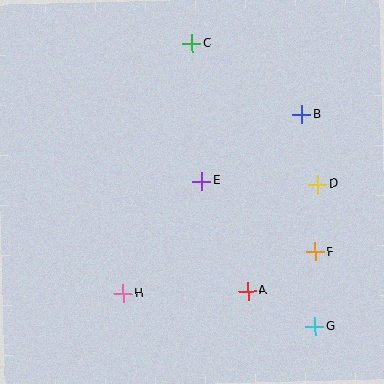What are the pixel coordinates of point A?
Point A is at (248, 291).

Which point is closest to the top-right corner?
Point B is closest to the top-right corner.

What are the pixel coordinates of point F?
Point F is at (315, 252).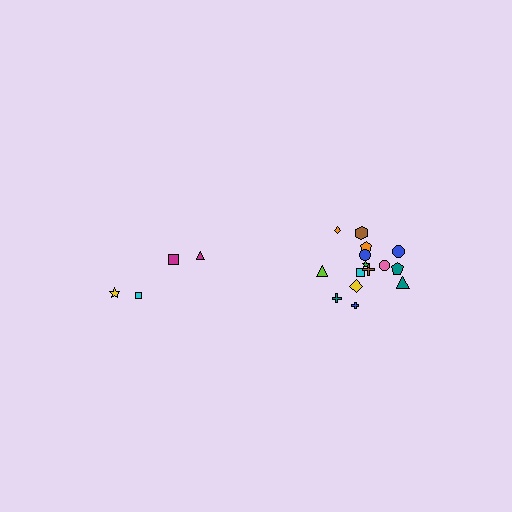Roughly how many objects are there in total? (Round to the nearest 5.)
Roughly 20 objects in total.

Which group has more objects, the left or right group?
The right group.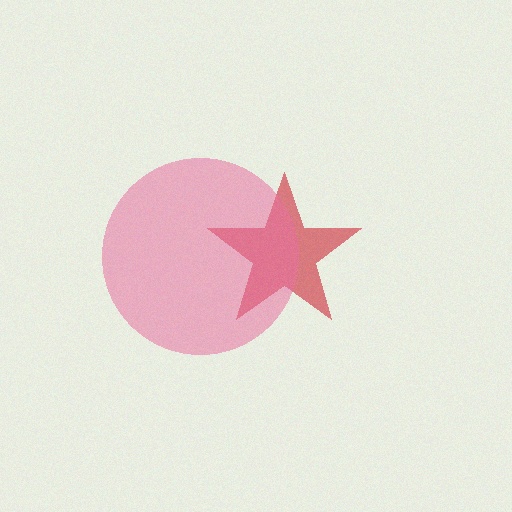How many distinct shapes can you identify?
There are 2 distinct shapes: a red star, a pink circle.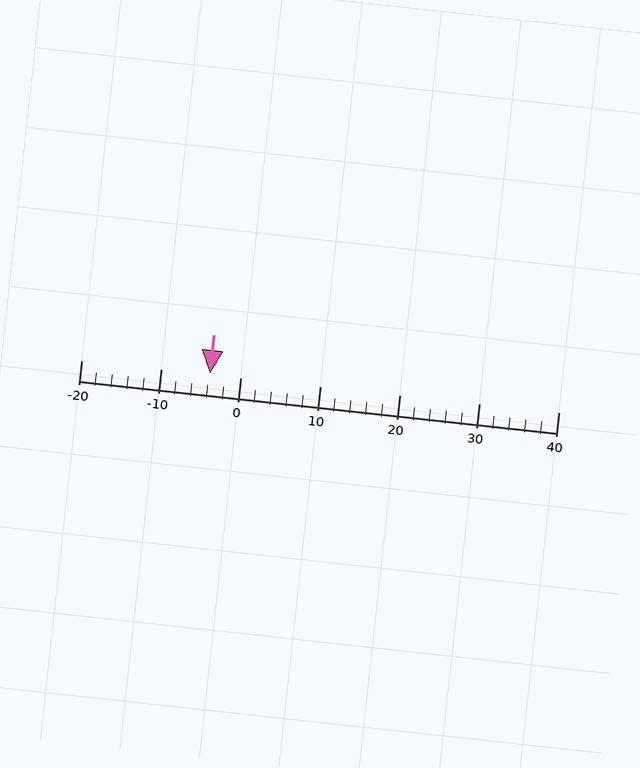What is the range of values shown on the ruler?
The ruler shows values from -20 to 40.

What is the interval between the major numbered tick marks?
The major tick marks are spaced 10 units apart.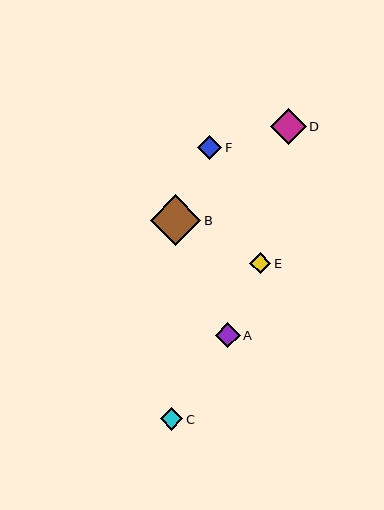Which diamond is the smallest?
Diamond E is the smallest with a size of approximately 21 pixels.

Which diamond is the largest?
Diamond B is the largest with a size of approximately 51 pixels.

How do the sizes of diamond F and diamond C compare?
Diamond F and diamond C are approximately the same size.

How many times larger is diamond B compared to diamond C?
Diamond B is approximately 2.2 times the size of diamond C.